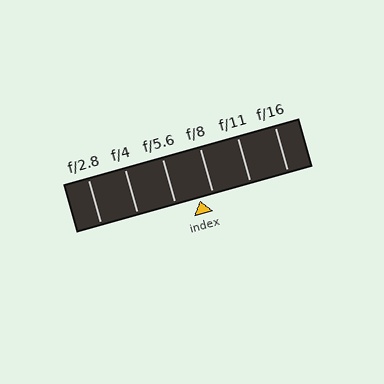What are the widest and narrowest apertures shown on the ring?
The widest aperture shown is f/2.8 and the narrowest is f/16.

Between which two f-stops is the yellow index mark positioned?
The index mark is between f/5.6 and f/8.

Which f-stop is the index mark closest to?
The index mark is closest to f/8.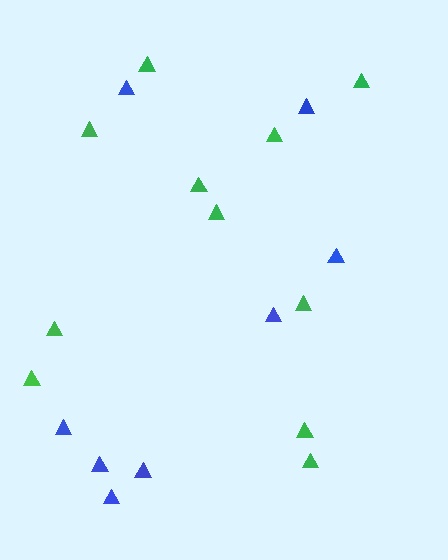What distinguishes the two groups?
There are 2 groups: one group of blue triangles (8) and one group of green triangles (11).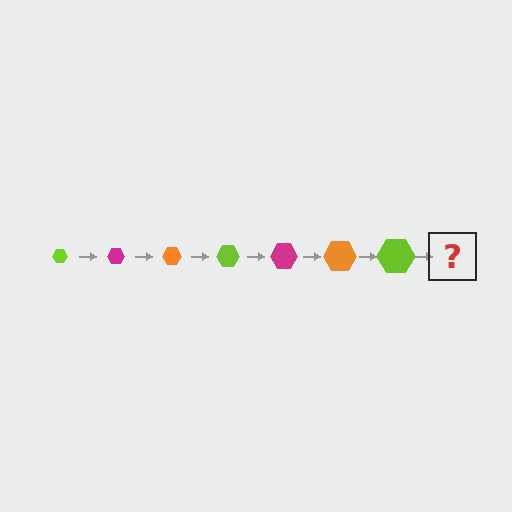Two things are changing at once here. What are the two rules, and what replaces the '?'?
The two rules are that the hexagon grows larger each step and the color cycles through lime, magenta, and orange. The '?' should be a magenta hexagon, larger than the previous one.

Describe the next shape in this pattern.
It should be a magenta hexagon, larger than the previous one.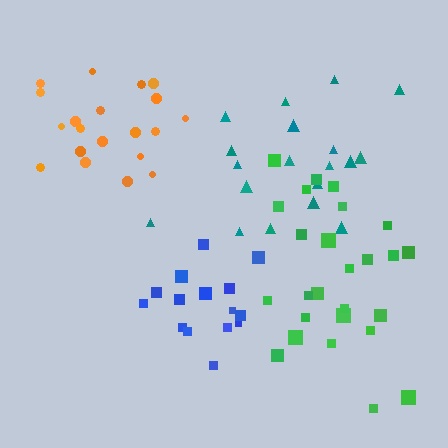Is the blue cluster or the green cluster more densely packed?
Blue.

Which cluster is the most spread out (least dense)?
Teal.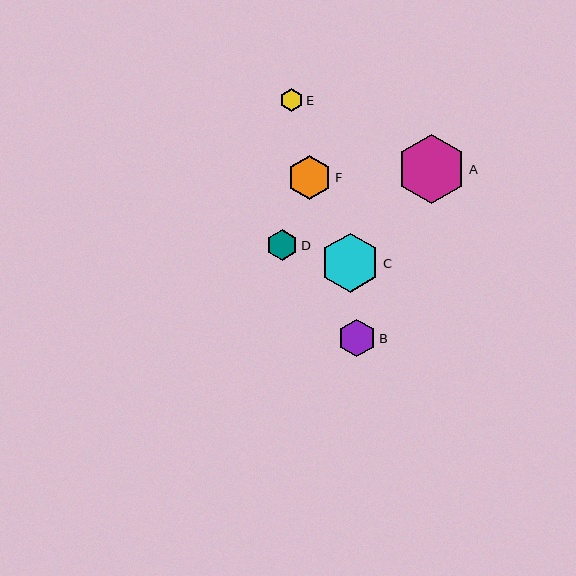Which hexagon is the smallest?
Hexagon E is the smallest with a size of approximately 23 pixels.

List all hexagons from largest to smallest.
From largest to smallest: A, C, F, B, D, E.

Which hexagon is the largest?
Hexagon A is the largest with a size of approximately 70 pixels.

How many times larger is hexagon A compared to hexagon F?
Hexagon A is approximately 1.6 times the size of hexagon F.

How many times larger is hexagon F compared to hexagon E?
Hexagon F is approximately 1.9 times the size of hexagon E.